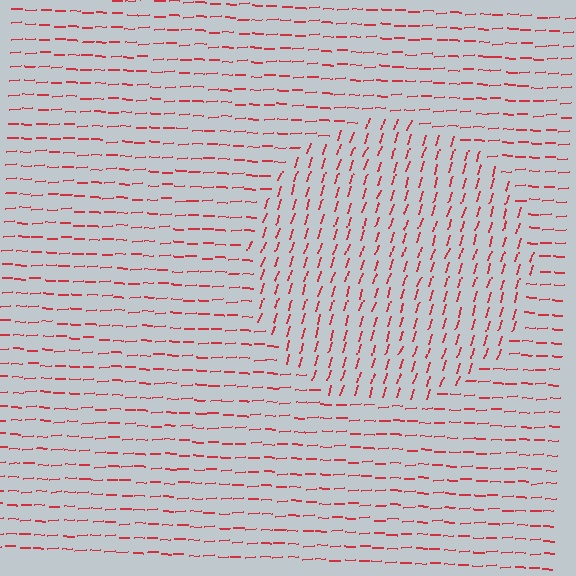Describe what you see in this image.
The image is filled with small red line segments. A circle region in the image has lines oriented differently from the surrounding lines, creating a visible texture boundary.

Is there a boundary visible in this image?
Yes, there is a texture boundary formed by a change in line orientation.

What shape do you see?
I see a circle.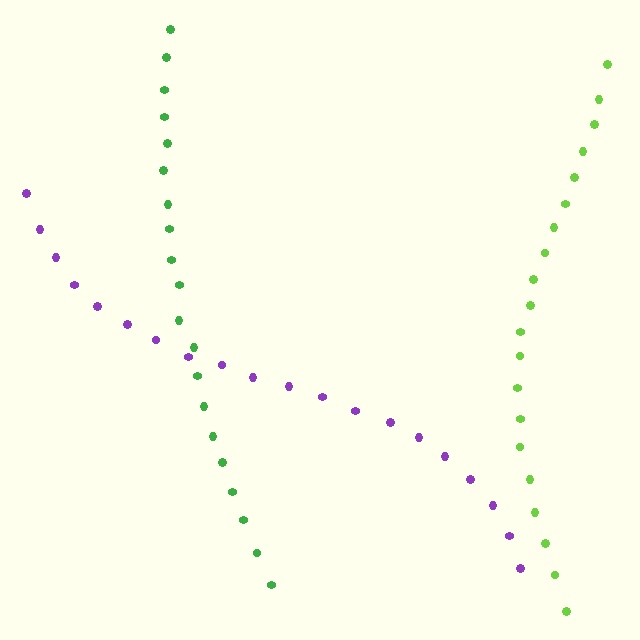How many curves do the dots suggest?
There are 3 distinct paths.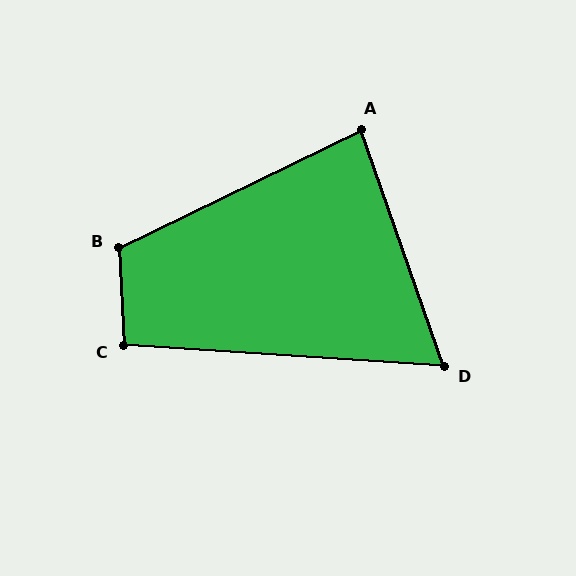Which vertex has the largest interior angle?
B, at approximately 113 degrees.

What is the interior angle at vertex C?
Approximately 97 degrees (obtuse).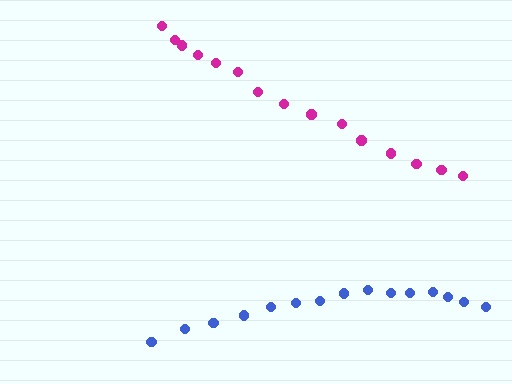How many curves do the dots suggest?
There are 2 distinct paths.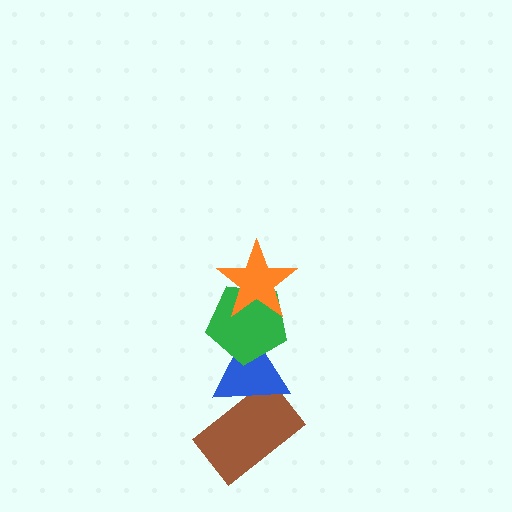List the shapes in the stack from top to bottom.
From top to bottom: the orange star, the green pentagon, the blue triangle, the brown rectangle.